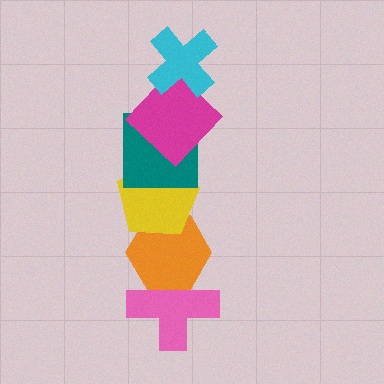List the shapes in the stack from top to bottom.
From top to bottom: the cyan cross, the magenta diamond, the teal square, the yellow pentagon, the orange hexagon, the pink cross.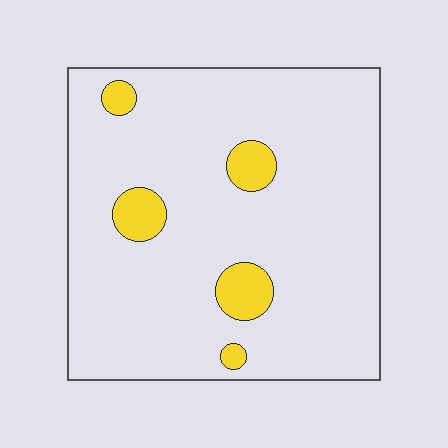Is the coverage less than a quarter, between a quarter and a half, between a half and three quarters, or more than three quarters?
Less than a quarter.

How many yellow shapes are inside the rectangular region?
5.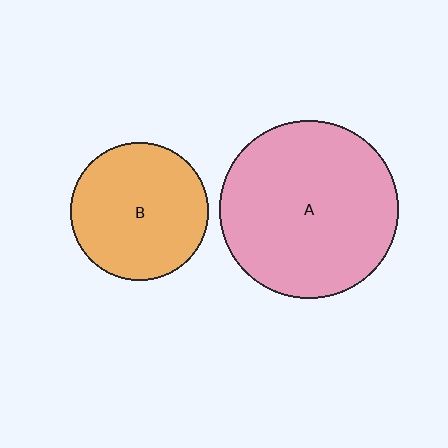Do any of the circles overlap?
No, none of the circles overlap.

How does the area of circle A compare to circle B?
Approximately 1.7 times.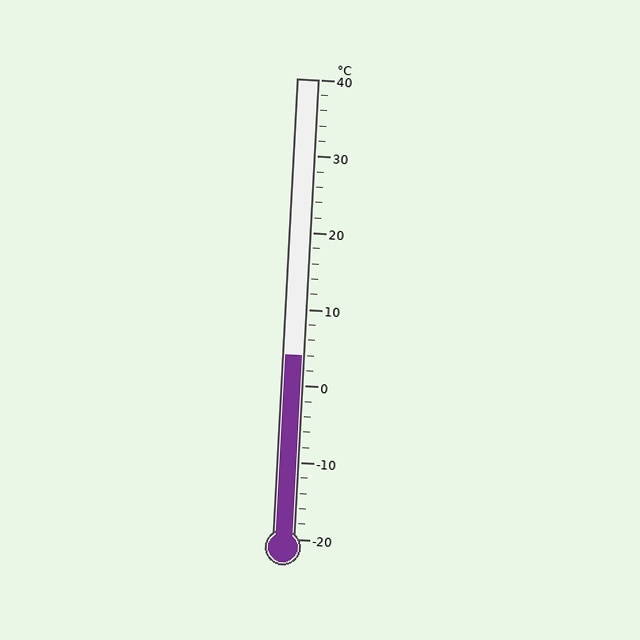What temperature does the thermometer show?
The thermometer shows approximately 4°C.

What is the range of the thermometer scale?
The thermometer scale ranges from -20°C to 40°C.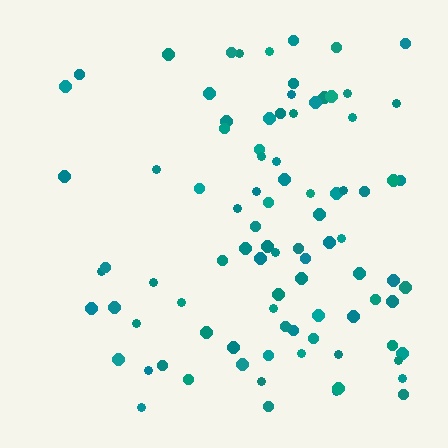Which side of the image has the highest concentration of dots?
The right.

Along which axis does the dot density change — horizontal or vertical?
Horizontal.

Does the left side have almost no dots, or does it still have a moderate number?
Still a moderate number, just noticeably fewer than the right.